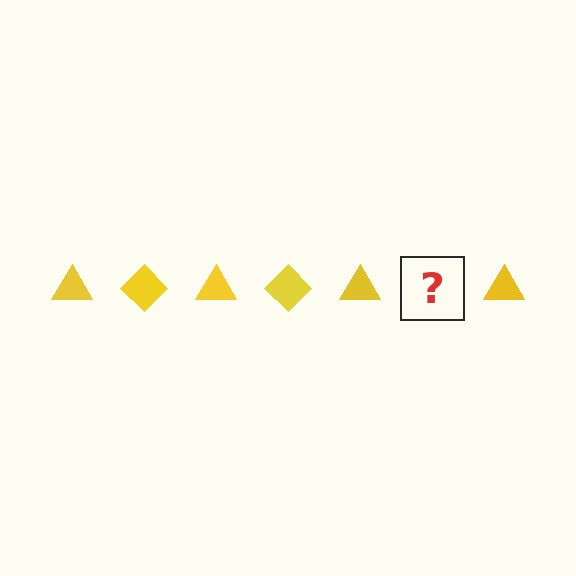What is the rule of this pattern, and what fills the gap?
The rule is that the pattern cycles through triangle, diamond shapes in yellow. The gap should be filled with a yellow diamond.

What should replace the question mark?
The question mark should be replaced with a yellow diamond.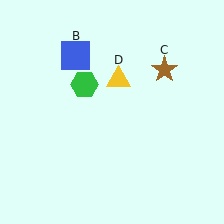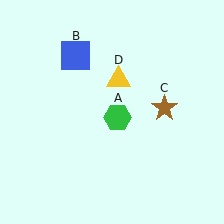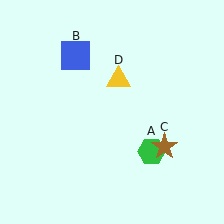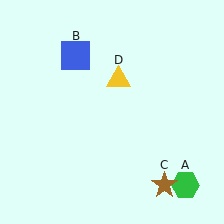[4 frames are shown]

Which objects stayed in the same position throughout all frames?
Blue square (object B) and yellow triangle (object D) remained stationary.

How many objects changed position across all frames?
2 objects changed position: green hexagon (object A), brown star (object C).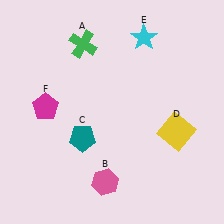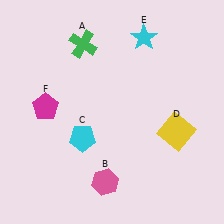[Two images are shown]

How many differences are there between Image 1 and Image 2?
There is 1 difference between the two images.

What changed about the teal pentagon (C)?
In Image 1, C is teal. In Image 2, it changed to cyan.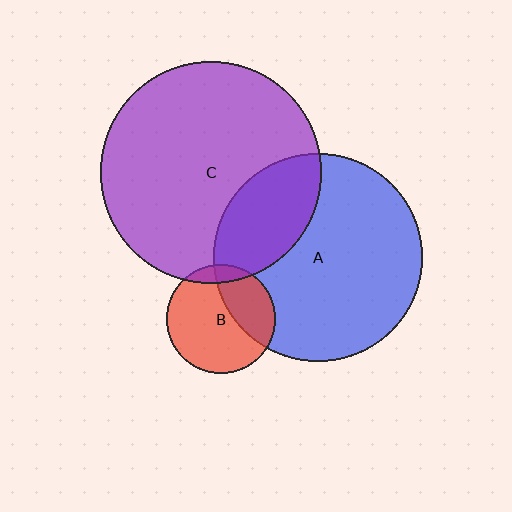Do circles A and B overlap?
Yes.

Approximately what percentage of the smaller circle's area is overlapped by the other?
Approximately 30%.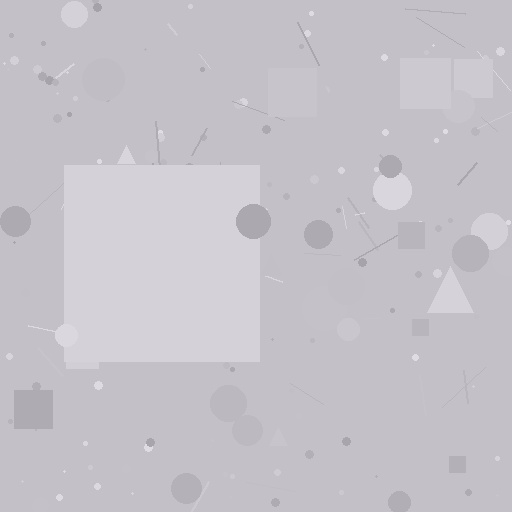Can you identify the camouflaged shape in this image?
The camouflaged shape is a square.